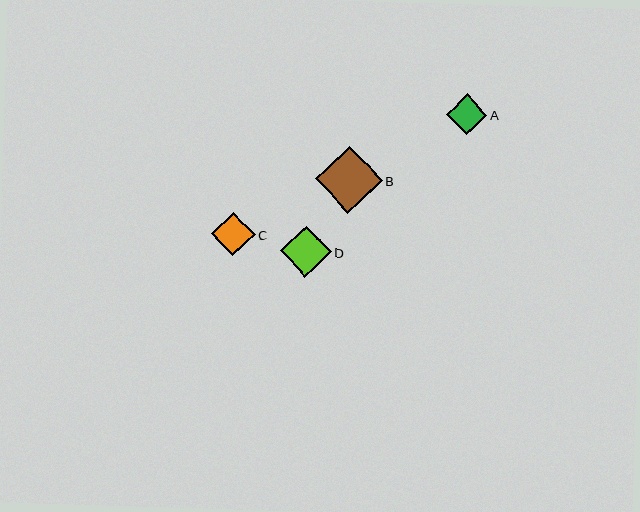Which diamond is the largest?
Diamond B is the largest with a size of approximately 67 pixels.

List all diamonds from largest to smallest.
From largest to smallest: B, D, C, A.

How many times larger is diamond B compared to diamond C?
Diamond B is approximately 1.5 times the size of diamond C.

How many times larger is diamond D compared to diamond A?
Diamond D is approximately 1.3 times the size of diamond A.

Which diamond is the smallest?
Diamond A is the smallest with a size of approximately 40 pixels.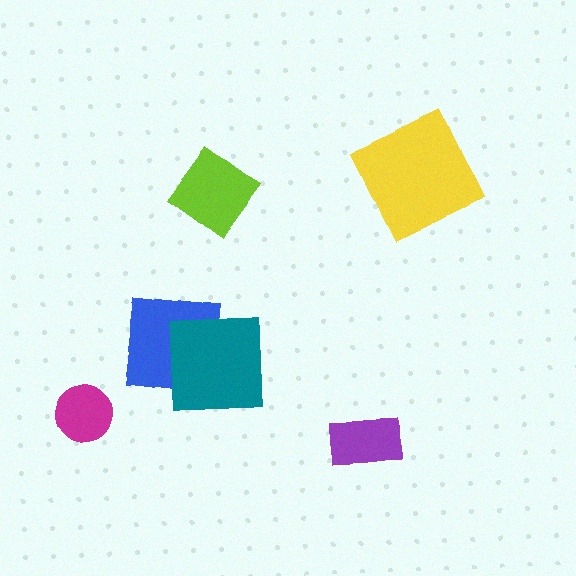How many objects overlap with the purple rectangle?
0 objects overlap with the purple rectangle.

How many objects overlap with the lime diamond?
0 objects overlap with the lime diamond.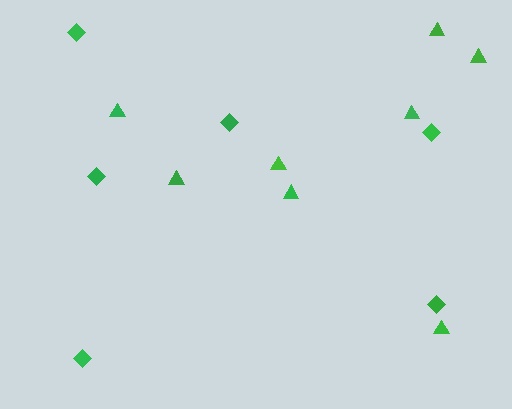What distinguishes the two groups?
There are 2 groups: one group of triangles (8) and one group of diamonds (6).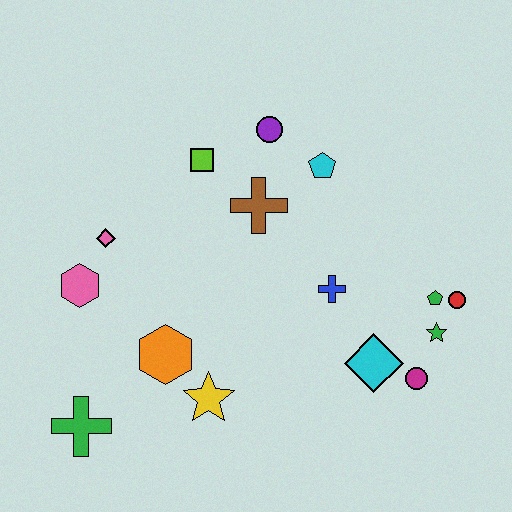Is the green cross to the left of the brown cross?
Yes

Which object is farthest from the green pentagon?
The green cross is farthest from the green pentagon.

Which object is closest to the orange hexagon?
The yellow star is closest to the orange hexagon.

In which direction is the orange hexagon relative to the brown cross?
The orange hexagon is below the brown cross.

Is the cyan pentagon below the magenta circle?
No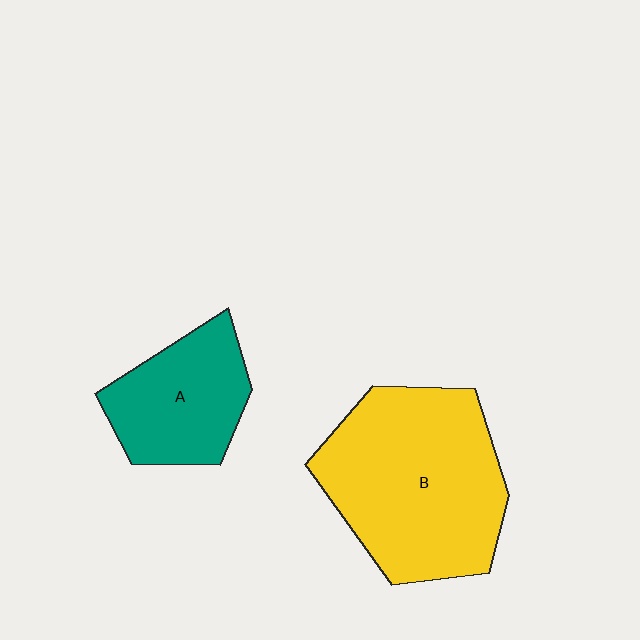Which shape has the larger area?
Shape B (yellow).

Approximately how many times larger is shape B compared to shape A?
Approximately 1.9 times.